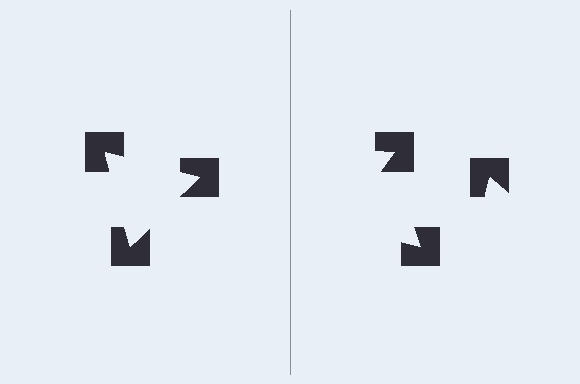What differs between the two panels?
The notched squares are positioned identically on both sides; only the wedge orientations differ. On the left they align to a triangle; on the right they are misaligned.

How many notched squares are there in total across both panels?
6 — 3 on each side.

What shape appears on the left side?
An illusory triangle.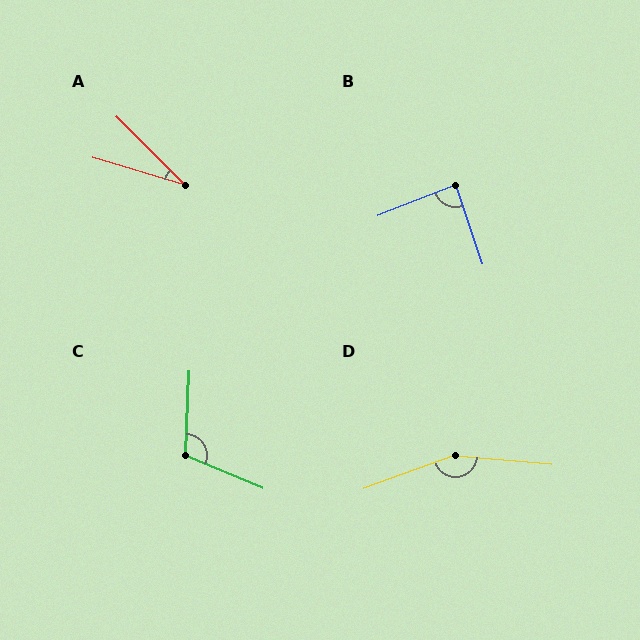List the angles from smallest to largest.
A (28°), B (87°), C (110°), D (155°).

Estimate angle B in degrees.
Approximately 87 degrees.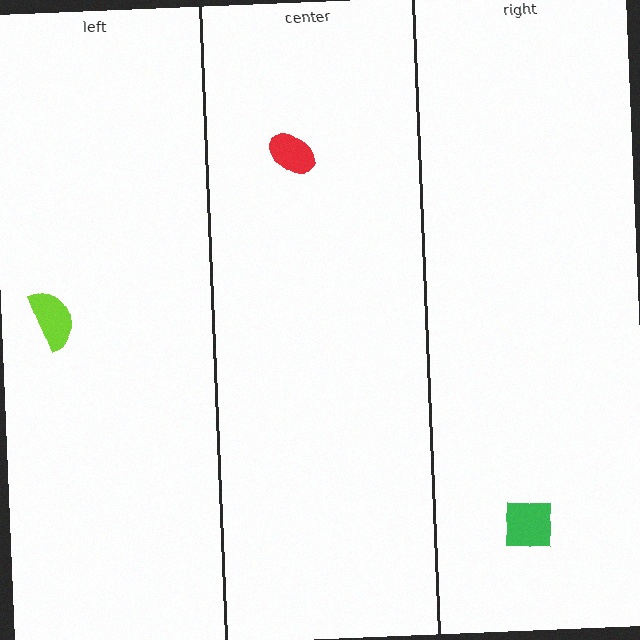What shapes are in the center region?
The red ellipse.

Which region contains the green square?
The right region.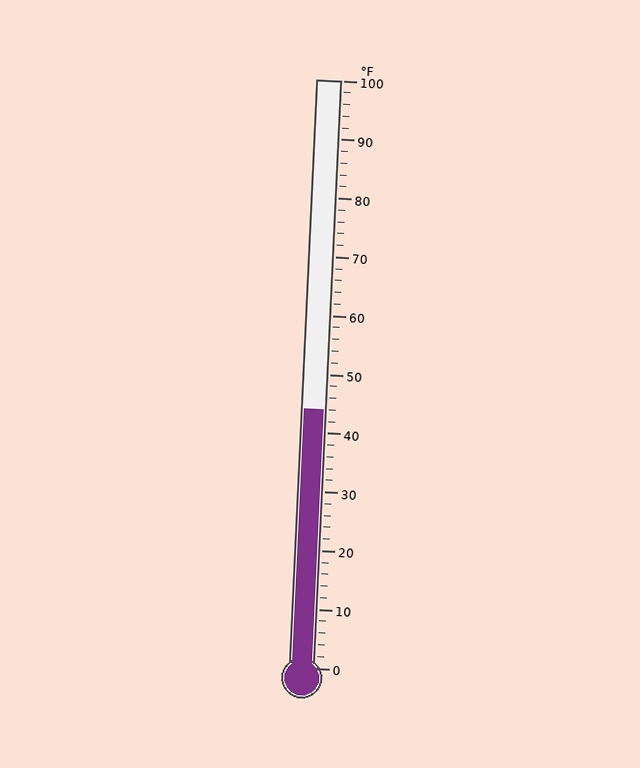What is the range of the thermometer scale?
The thermometer scale ranges from 0°F to 100°F.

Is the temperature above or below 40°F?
The temperature is above 40°F.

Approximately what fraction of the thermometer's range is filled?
The thermometer is filled to approximately 45% of its range.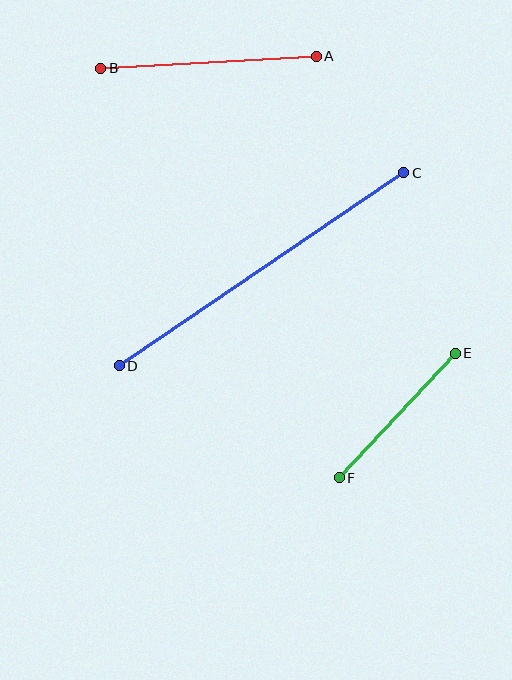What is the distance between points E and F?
The distance is approximately 170 pixels.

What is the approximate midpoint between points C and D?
The midpoint is at approximately (261, 269) pixels.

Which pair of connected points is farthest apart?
Points C and D are farthest apart.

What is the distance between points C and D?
The distance is approximately 344 pixels.